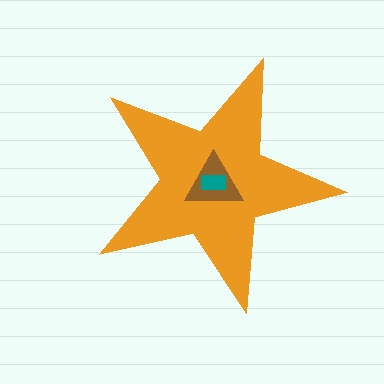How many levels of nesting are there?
3.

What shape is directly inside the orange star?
The brown triangle.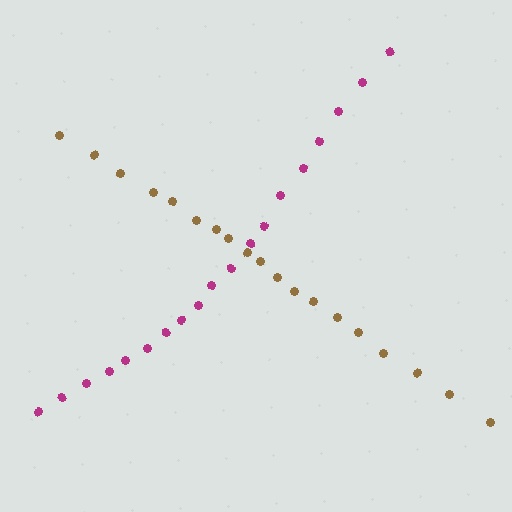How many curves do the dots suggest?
There are 2 distinct paths.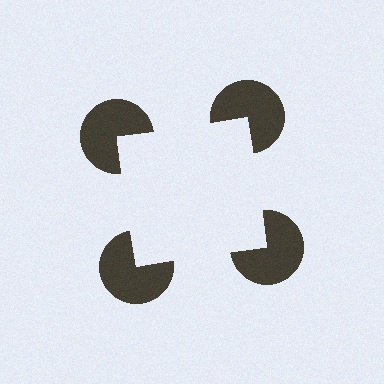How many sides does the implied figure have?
4 sides.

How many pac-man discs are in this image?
There are 4 — one at each vertex of the illusory square.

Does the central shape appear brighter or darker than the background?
It typically appears slightly brighter than the background, even though no actual brightness change is drawn.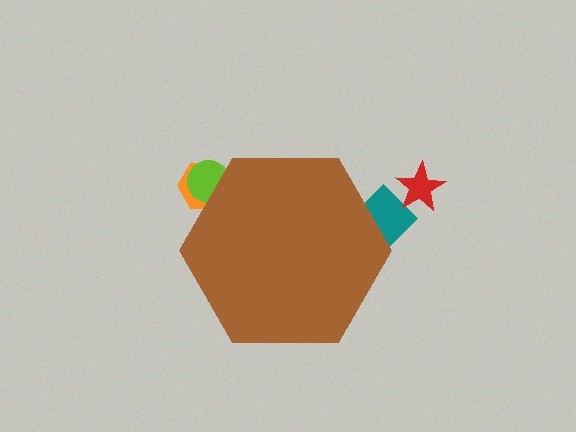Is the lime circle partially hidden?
Yes, the lime circle is partially hidden behind the brown hexagon.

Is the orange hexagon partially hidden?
Yes, the orange hexagon is partially hidden behind the brown hexagon.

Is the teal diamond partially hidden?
Yes, the teal diamond is partially hidden behind the brown hexagon.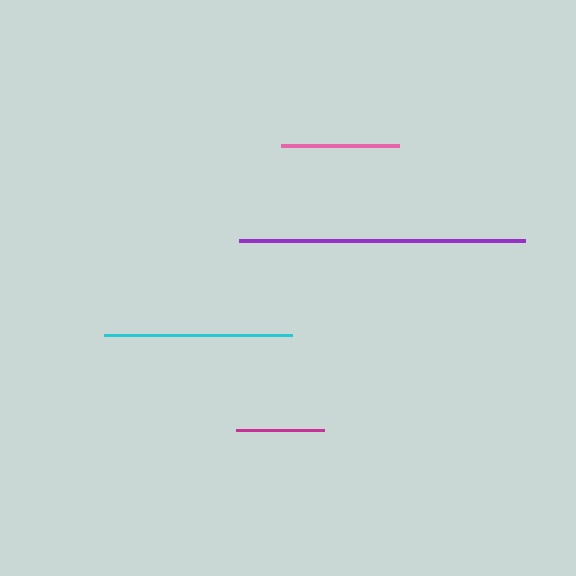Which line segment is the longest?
The purple line is the longest at approximately 286 pixels.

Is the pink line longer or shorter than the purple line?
The purple line is longer than the pink line.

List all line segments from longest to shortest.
From longest to shortest: purple, cyan, pink, magenta.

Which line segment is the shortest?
The magenta line is the shortest at approximately 88 pixels.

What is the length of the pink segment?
The pink segment is approximately 117 pixels long.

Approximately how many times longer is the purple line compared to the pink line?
The purple line is approximately 2.4 times the length of the pink line.